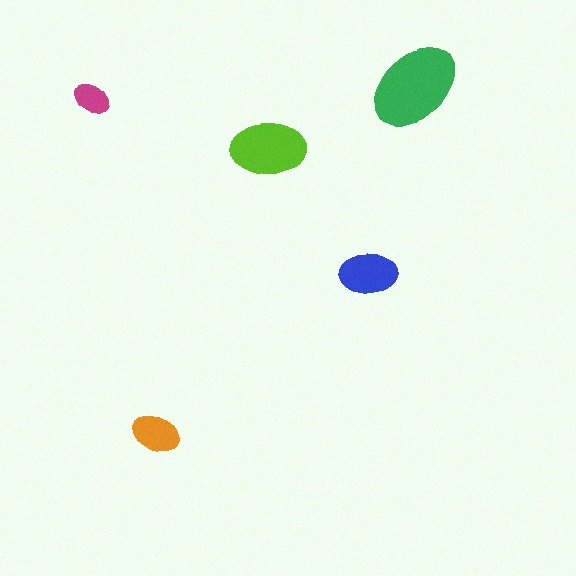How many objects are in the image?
There are 5 objects in the image.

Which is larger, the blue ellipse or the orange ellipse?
The blue one.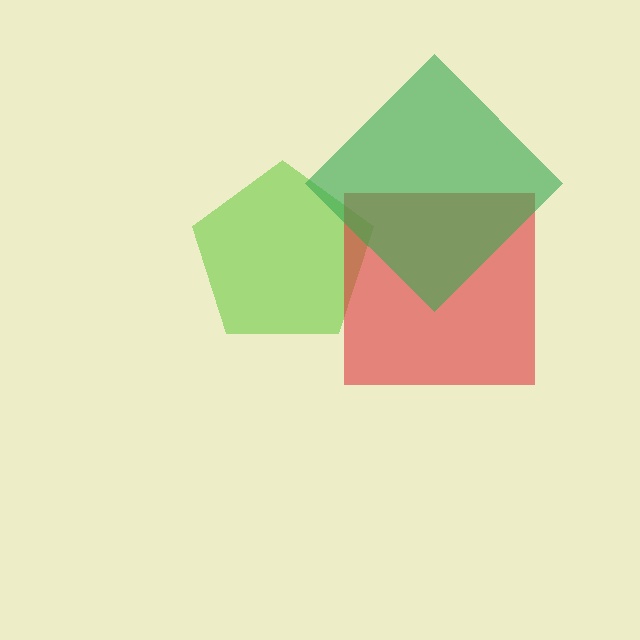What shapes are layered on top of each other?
The layered shapes are: a lime pentagon, a red square, a green diamond.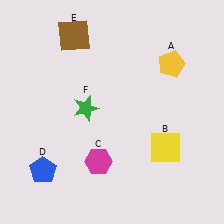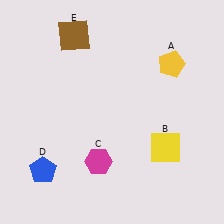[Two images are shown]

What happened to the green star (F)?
The green star (F) was removed in Image 2. It was in the top-left area of Image 1.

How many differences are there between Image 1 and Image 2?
There is 1 difference between the two images.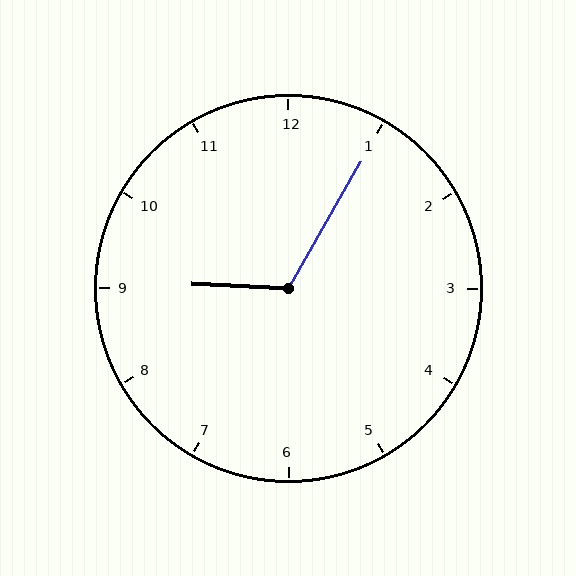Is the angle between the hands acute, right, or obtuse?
It is obtuse.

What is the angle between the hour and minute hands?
Approximately 118 degrees.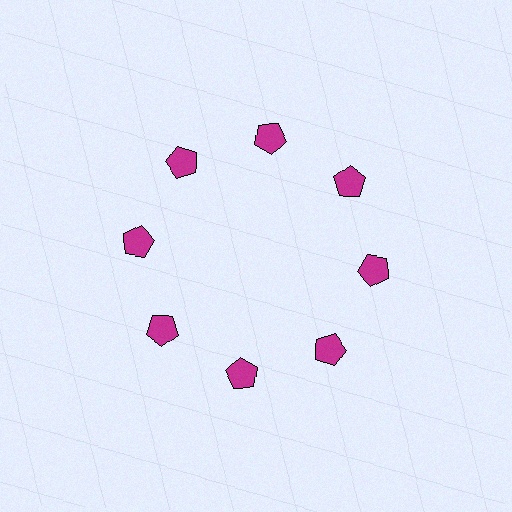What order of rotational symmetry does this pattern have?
This pattern has 8-fold rotational symmetry.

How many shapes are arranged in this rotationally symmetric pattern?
There are 8 shapes, arranged in 8 groups of 1.